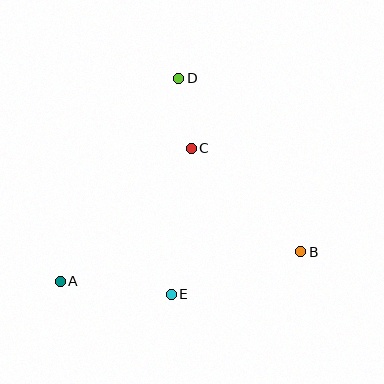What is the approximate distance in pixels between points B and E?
The distance between B and E is approximately 136 pixels.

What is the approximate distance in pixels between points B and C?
The distance between B and C is approximately 151 pixels.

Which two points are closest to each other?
Points C and D are closest to each other.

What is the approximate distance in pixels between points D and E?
The distance between D and E is approximately 216 pixels.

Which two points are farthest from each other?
Points A and B are farthest from each other.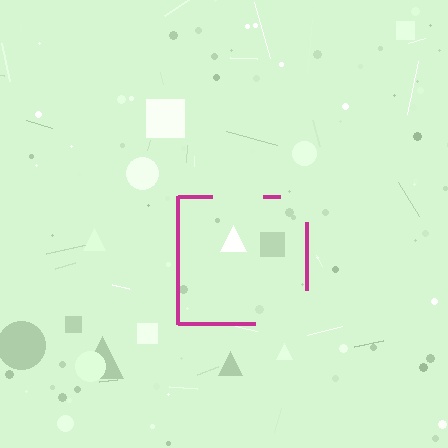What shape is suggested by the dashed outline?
The dashed outline suggests a square.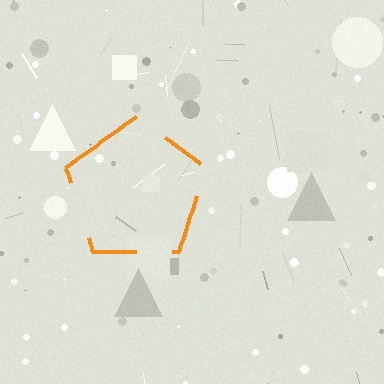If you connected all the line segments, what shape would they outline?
They would outline a pentagon.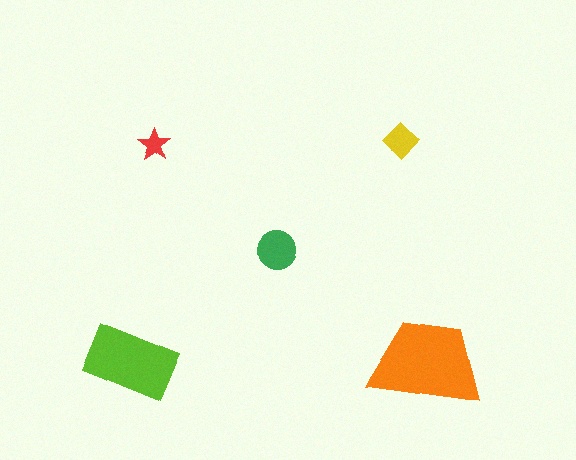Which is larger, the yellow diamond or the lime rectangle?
The lime rectangle.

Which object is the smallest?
The red star.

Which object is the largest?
The orange trapezoid.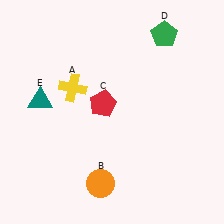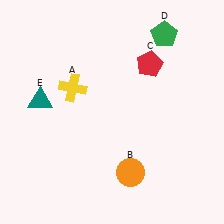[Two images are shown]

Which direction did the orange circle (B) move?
The orange circle (B) moved right.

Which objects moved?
The objects that moved are: the orange circle (B), the red pentagon (C).